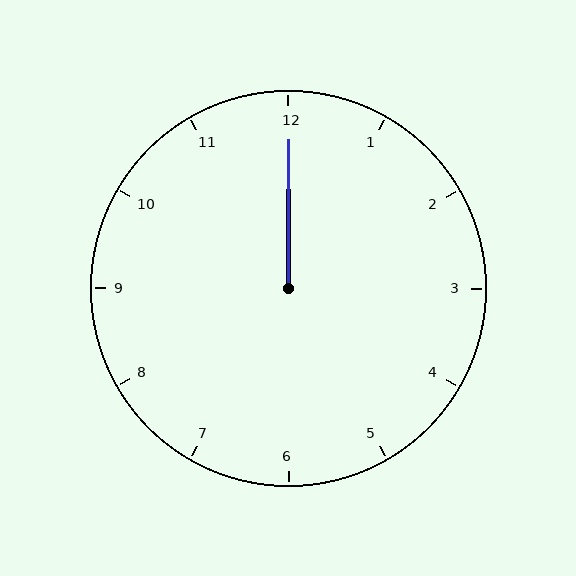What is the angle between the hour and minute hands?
Approximately 0 degrees.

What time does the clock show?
12:00.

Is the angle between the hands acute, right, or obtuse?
It is acute.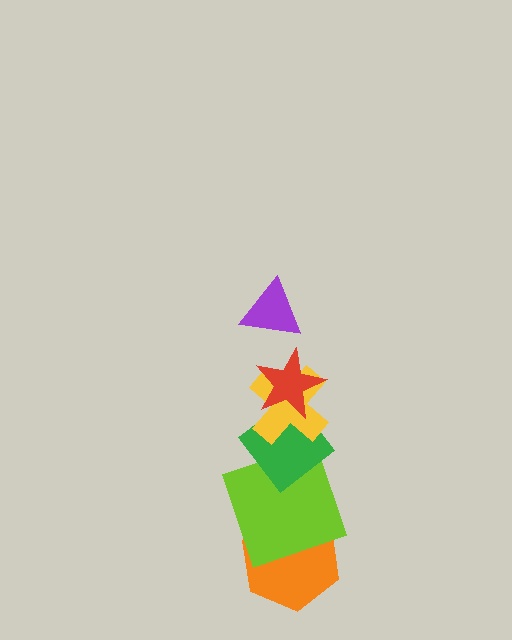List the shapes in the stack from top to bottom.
From top to bottom: the purple triangle, the red star, the yellow cross, the green diamond, the lime square, the orange hexagon.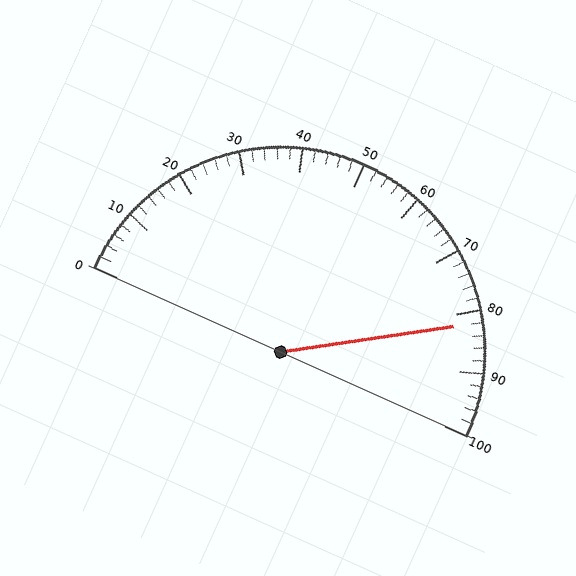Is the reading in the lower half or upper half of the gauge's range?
The reading is in the upper half of the range (0 to 100).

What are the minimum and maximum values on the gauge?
The gauge ranges from 0 to 100.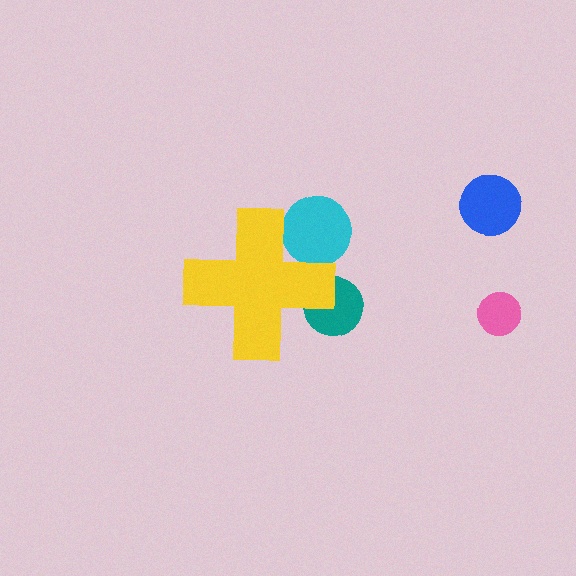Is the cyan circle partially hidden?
Yes, the cyan circle is partially hidden behind the yellow cross.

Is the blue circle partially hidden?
No, the blue circle is fully visible.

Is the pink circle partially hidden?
No, the pink circle is fully visible.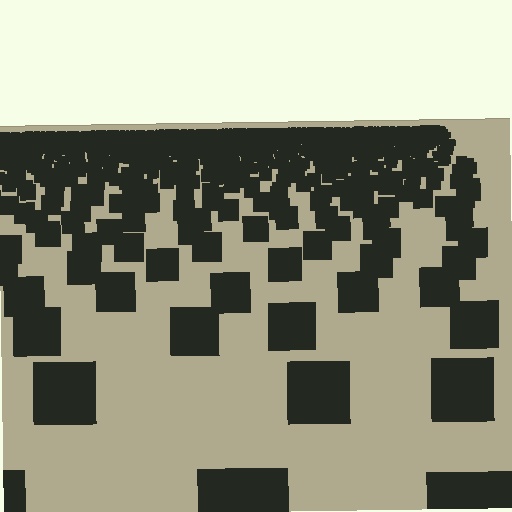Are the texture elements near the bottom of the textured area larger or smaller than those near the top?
Larger. Near the bottom, elements are closer to the viewer and appear at a bigger on-screen size.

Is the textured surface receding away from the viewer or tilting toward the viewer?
The surface is receding away from the viewer. Texture elements get smaller and denser toward the top.